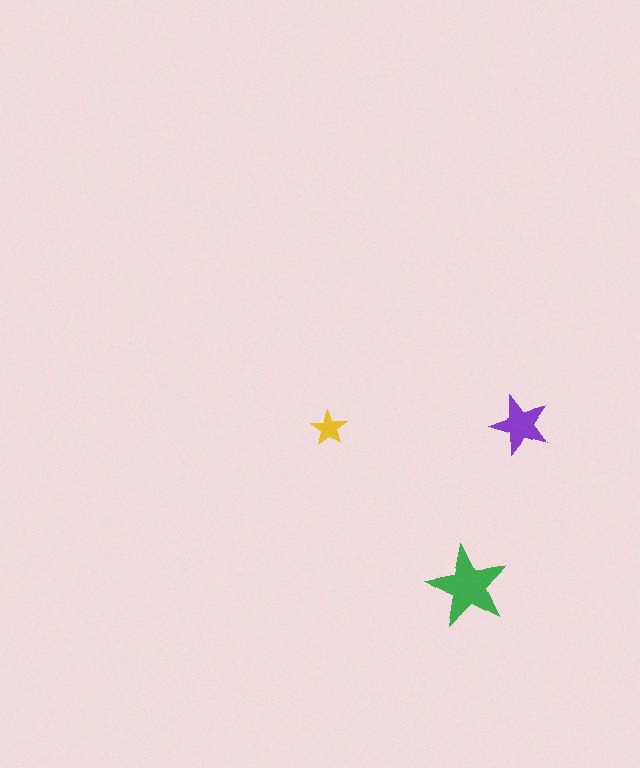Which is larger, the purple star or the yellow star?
The purple one.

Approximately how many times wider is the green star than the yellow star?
About 2.5 times wider.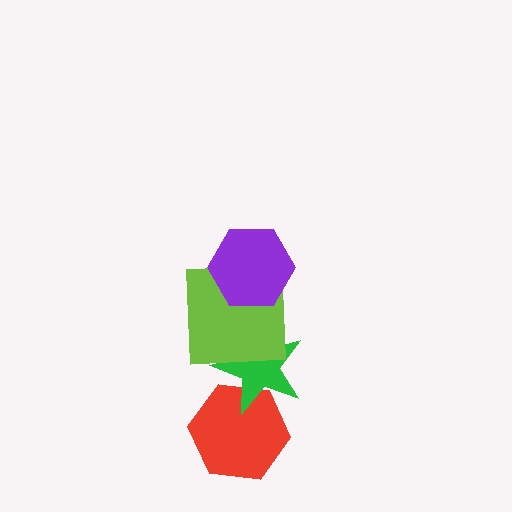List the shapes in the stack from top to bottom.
From top to bottom: the purple hexagon, the lime square, the green star, the red hexagon.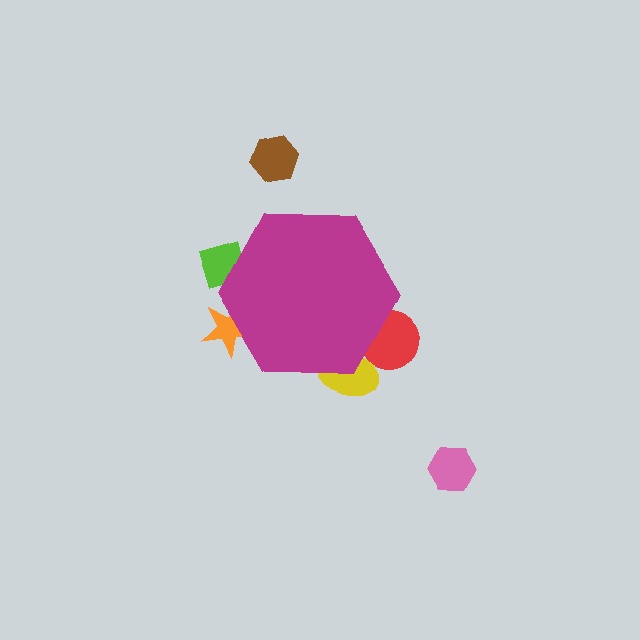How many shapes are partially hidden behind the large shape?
4 shapes are partially hidden.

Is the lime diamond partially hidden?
Yes, the lime diamond is partially hidden behind the magenta hexagon.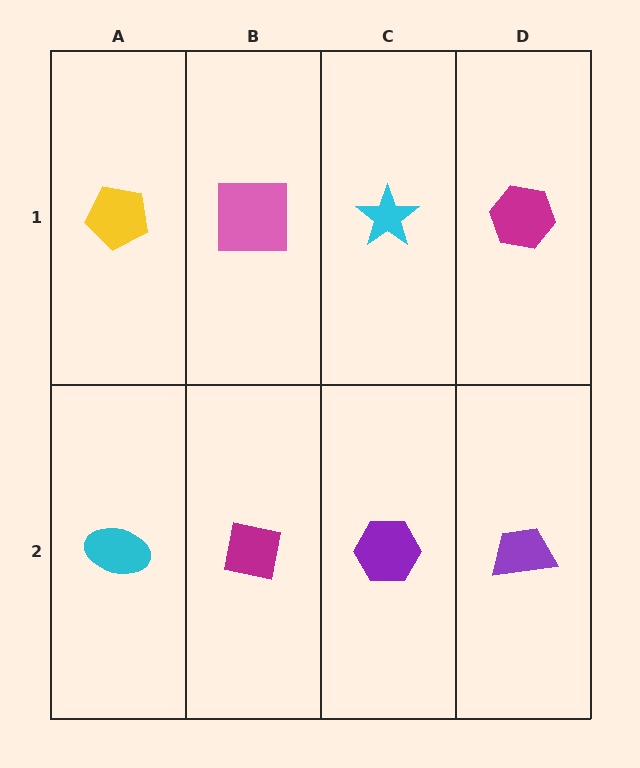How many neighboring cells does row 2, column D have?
2.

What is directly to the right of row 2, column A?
A magenta square.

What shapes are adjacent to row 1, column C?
A purple hexagon (row 2, column C), a pink square (row 1, column B), a magenta hexagon (row 1, column D).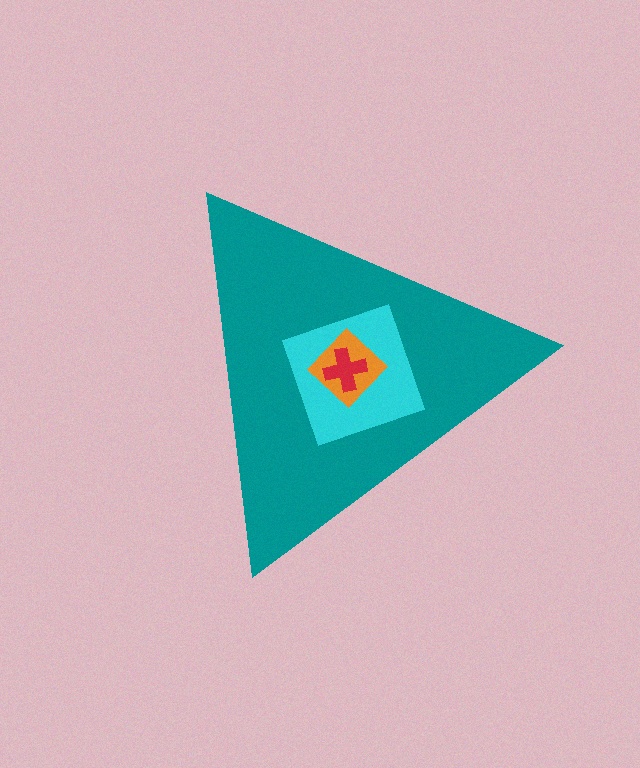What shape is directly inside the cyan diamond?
The orange diamond.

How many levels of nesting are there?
4.